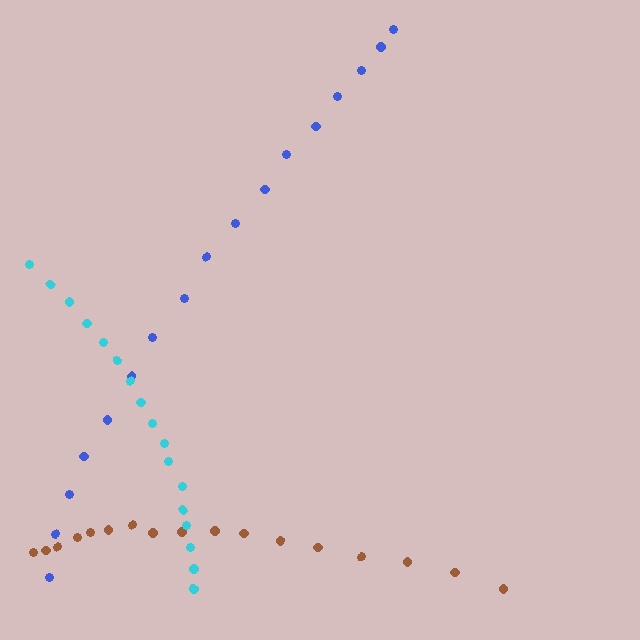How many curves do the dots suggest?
There are 3 distinct paths.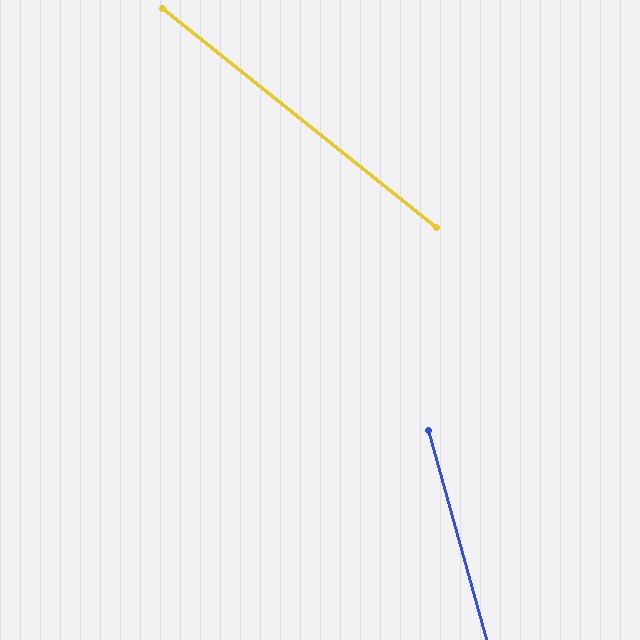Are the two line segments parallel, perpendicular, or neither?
Neither parallel nor perpendicular — they differ by about 36°.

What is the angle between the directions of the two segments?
Approximately 36 degrees.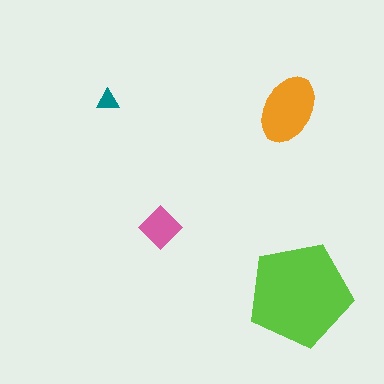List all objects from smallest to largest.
The teal triangle, the pink diamond, the orange ellipse, the lime pentagon.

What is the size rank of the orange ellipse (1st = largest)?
2nd.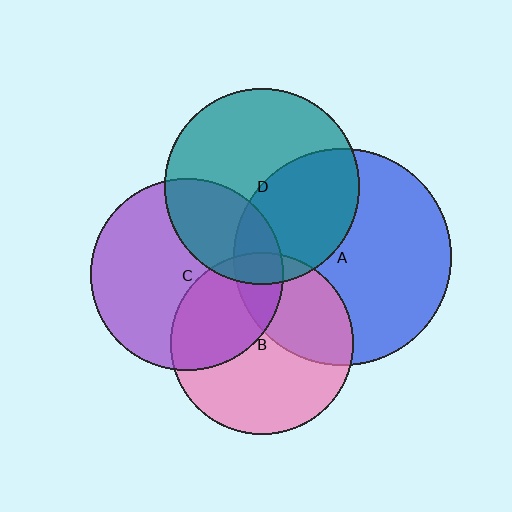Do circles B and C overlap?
Yes.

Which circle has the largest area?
Circle A (blue).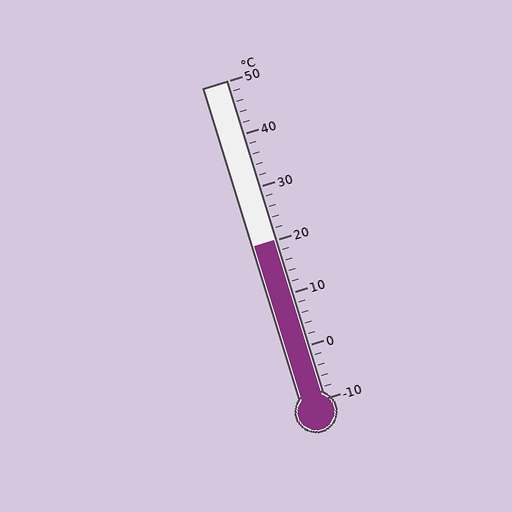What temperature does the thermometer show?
The thermometer shows approximately 20°C.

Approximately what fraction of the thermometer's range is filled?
The thermometer is filled to approximately 50% of its range.